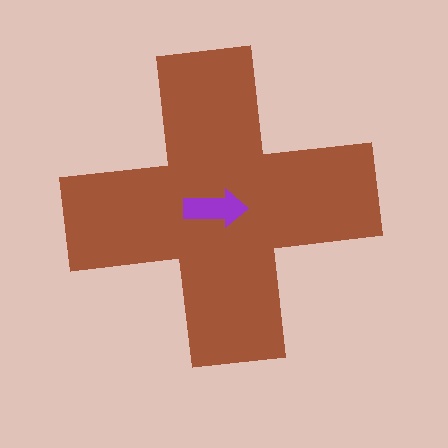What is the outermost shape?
The brown cross.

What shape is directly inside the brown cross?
The purple arrow.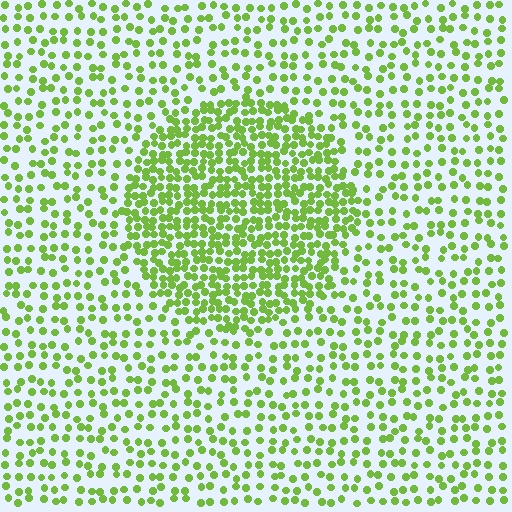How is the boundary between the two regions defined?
The boundary is defined by a change in element density (approximately 2.1x ratio). All elements are the same color, size, and shape.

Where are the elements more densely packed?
The elements are more densely packed inside the circle boundary.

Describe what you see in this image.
The image contains small lime elements arranged at two different densities. A circle-shaped region is visible where the elements are more densely packed than the surrounding area.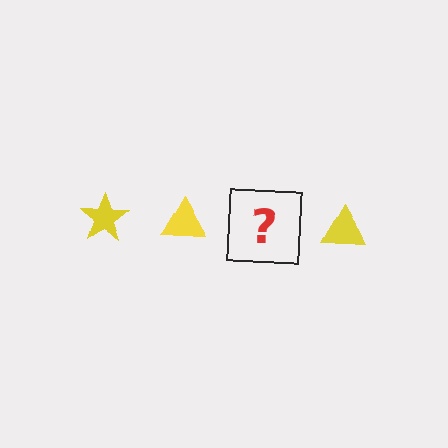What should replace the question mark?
The question mark should be replaced with a yellow star.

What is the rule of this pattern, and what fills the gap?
The rule is that the pattern cycles through star, triangle shapes in yellow. The gap should be filled with a yellow star.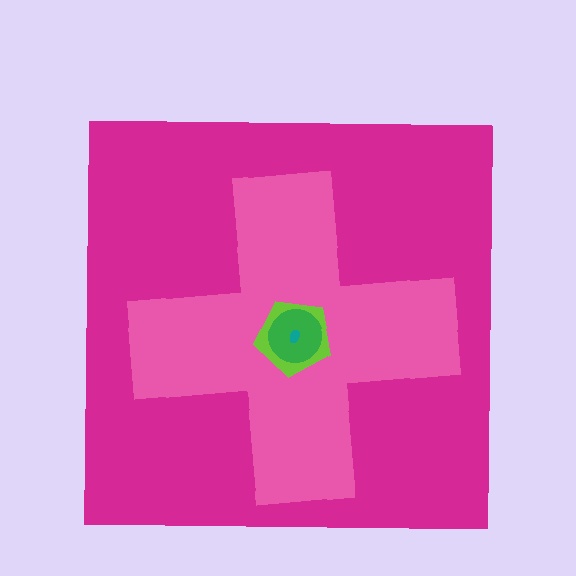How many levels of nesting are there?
5.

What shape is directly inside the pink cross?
The lime pentagon.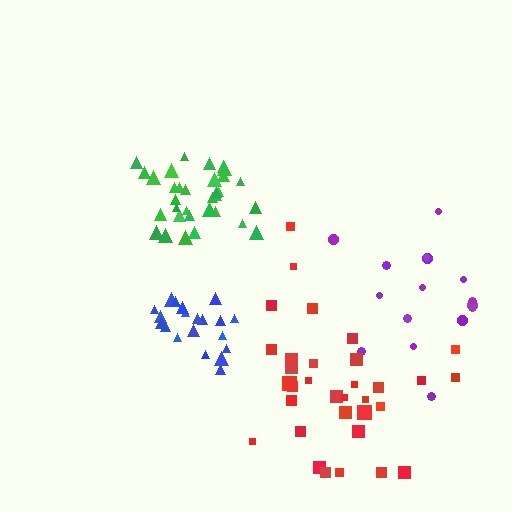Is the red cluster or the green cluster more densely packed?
Green.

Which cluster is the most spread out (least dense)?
Purple.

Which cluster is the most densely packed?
Green.